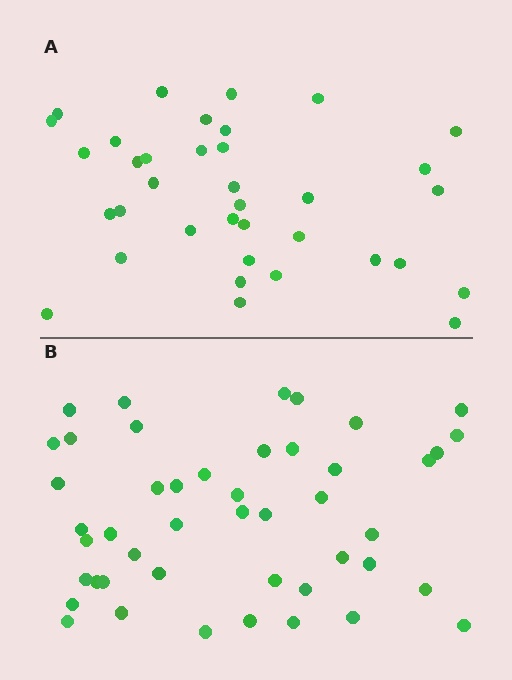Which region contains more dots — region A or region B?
Region B (the bottom region) has more dots.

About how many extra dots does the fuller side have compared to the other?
Region B has roughly 10 or so more dots than region A.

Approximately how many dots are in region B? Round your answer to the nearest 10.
About 50 dots. (The exact count is 46, which rounds to 50.)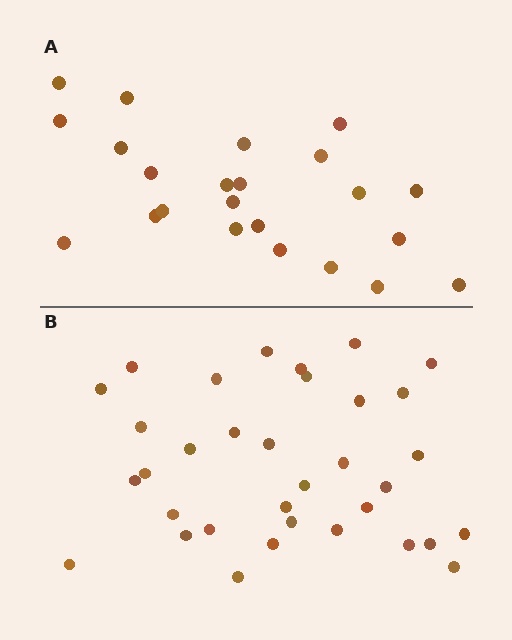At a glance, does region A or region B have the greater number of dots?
Region B (the bottom region) has more dots.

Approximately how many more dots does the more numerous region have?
Region B has roughly 12 or so more dots than region A.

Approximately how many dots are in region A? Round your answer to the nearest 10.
About 20 dots. (The exact count is 23, which rounds to 20.)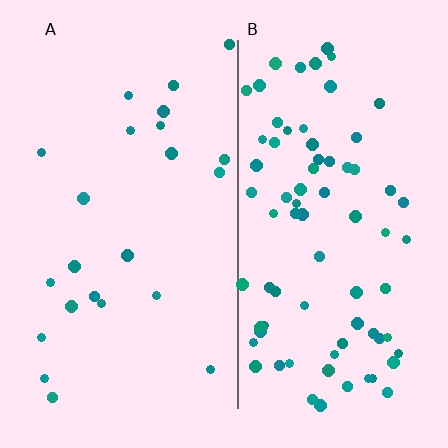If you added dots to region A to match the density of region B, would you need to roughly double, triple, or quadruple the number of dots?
Approximately triple.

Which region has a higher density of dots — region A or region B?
B (the right).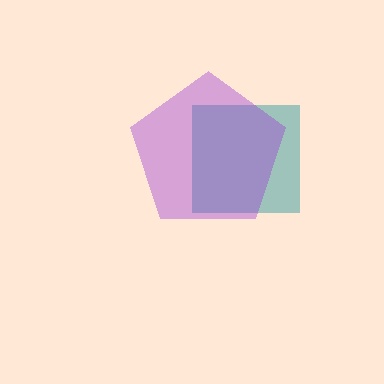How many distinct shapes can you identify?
There are 2 distinct shapes: a teal square, a purple pentagon.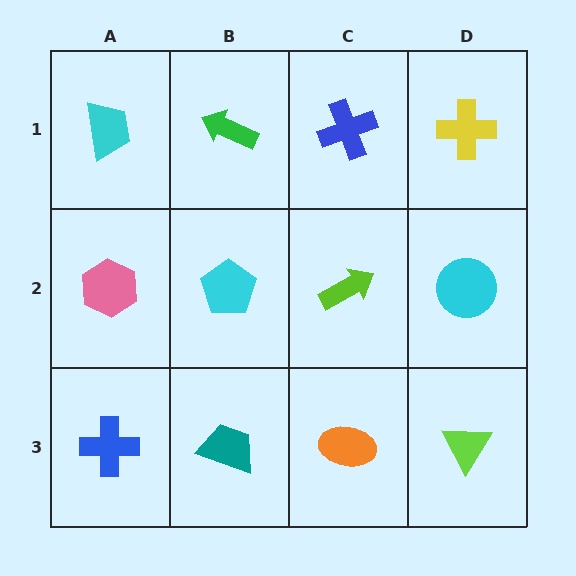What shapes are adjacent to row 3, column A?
A pink hexagon (row 2, column A), a teal trapezoid (row 3, column B).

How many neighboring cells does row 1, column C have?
3.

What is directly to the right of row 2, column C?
A cyan circle.